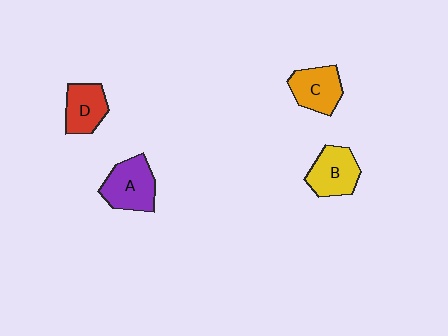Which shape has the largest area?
Shape A (purple).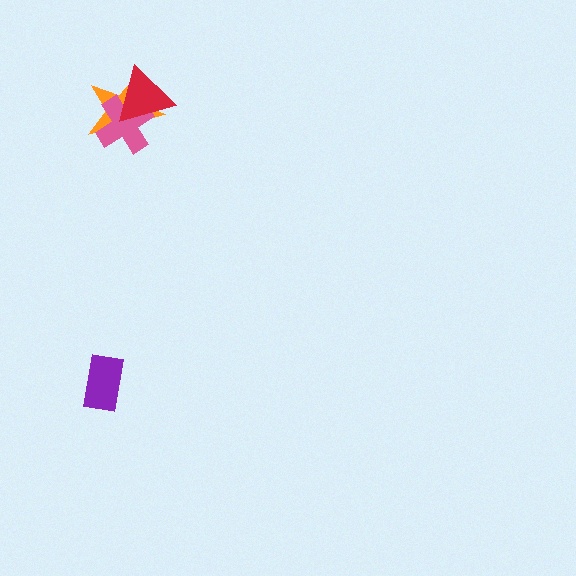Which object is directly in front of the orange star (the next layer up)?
The pink cross is directly in front of the orange star.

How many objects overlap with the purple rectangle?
0 objects overlap with the purple rectangle.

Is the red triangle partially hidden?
No, no other shape covers it.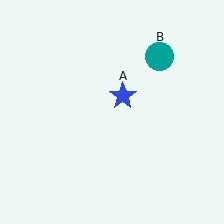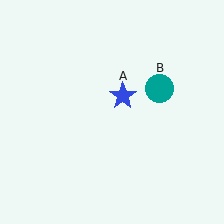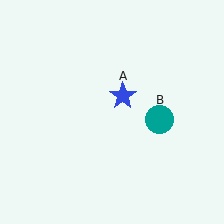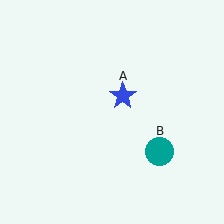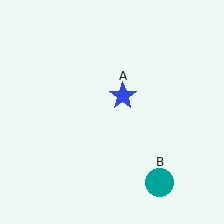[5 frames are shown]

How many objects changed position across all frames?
1 object changed position: teal circle (object B).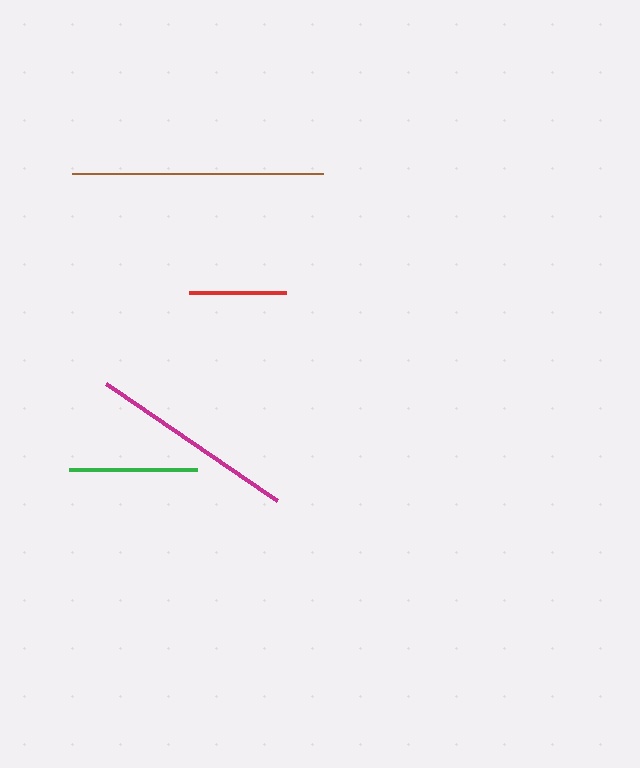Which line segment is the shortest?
The red line is the shortest at approximately 97 pixels.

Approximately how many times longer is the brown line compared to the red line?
The brown line is approximately 2.6 times the length of the red line.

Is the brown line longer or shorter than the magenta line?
The brown line is longer than the magenta line.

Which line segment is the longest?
The brown line is the longest at approximately 251 pixels.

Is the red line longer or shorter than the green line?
The green line is longer than the red line.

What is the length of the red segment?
The red segment is approximately 97 pixels long.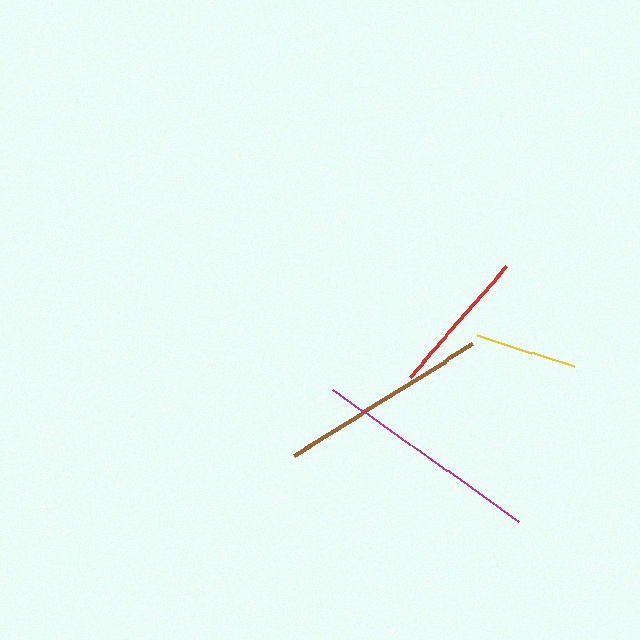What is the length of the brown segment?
The brown segment is approximately 210 pixels long.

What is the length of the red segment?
The red segment is approximately 147 pixels long.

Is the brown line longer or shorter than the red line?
The brown line is longer than the red line.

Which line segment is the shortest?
The yellow line is the shortest at approximately 101 pixels.